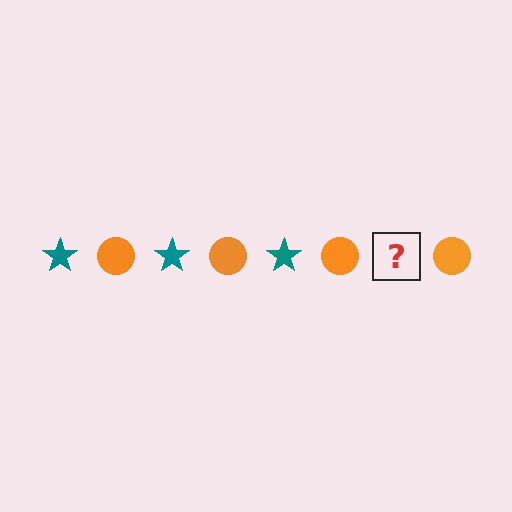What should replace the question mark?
The question mark should be replaced with a teal star.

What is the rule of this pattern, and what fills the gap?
The rule is that the pattern alternates between teal star and orange circle. The gap should be filled with a teal star.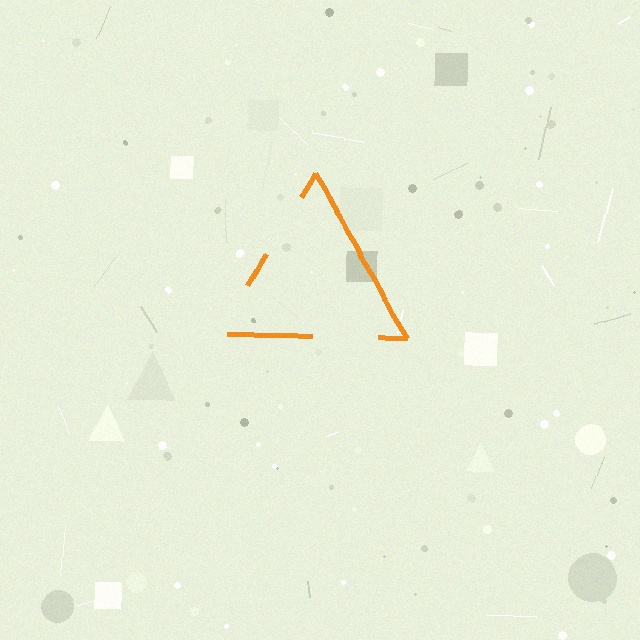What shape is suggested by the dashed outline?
The dashed outline suggests a triangle.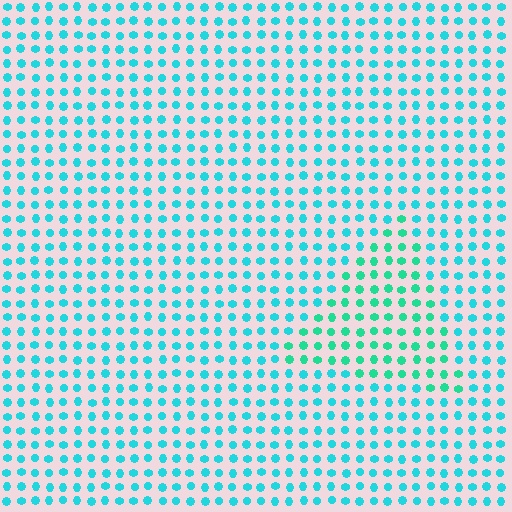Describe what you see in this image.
The image is filled with small cyan elements in a uniform arrangement. A triangle-shaped region is visible where the elements are tinted to a slightly different hue, forming a subtle color boundary.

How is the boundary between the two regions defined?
The boundary is defined purely by a slight shift in hue (about 26 degrees). Spacing, size, and orientation are identical on both sides.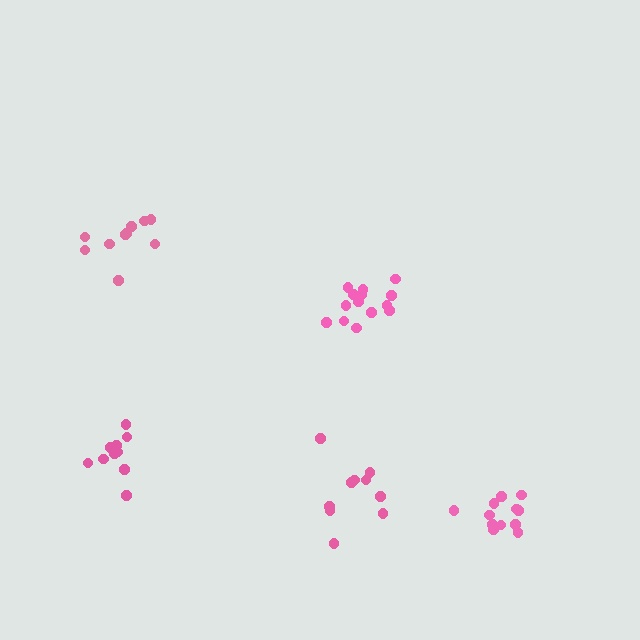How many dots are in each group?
Group 1: 10 dots, Group 2: 12 dots, Group 3: 14 dots, Group 4: 10 dots, Group 5: 10 dots (56 total).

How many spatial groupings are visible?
There are 5 spatial groupings.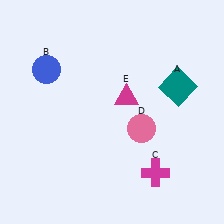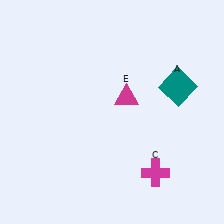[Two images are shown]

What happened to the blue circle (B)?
The blue circle (B) was removed in Image 2. It was in the top-left area of Image 1.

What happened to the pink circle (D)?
The pink circle (D) was removed in Image 2. It was in the bottom-right area of Image 1.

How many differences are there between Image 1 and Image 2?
There are 2 differences between the two images.